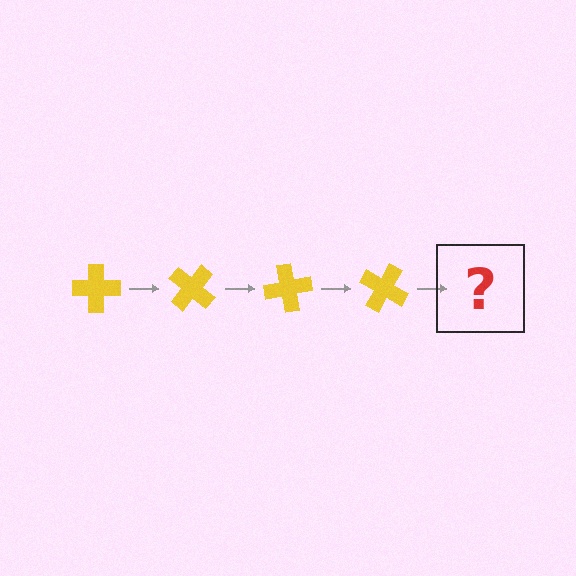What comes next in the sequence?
The next element should be a yellow cross rotated 160 degrees.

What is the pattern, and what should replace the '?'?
The pattern is that the cross rotates 40 degrees each step. The '?' should be a yellow cross rotated 160 degrees.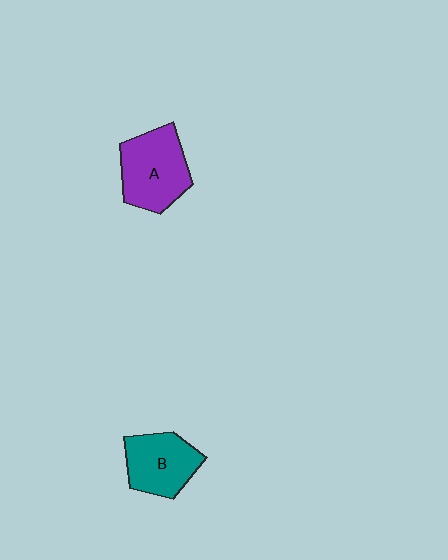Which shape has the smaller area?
Shape B (teal).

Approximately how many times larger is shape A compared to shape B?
Approximately 1.2 times.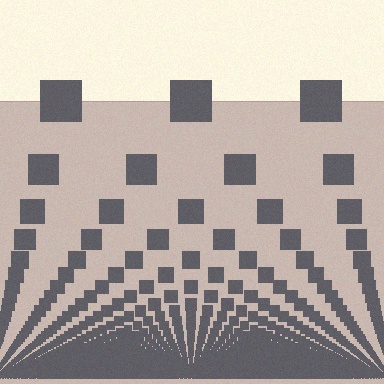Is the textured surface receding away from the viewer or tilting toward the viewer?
The surface appears to tilt toward the viewer. Texture elements get larger and sparser toward the top.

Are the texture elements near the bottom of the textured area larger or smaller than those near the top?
Smaller. The gradient is inverted — elements near the bottom are smaller and denser.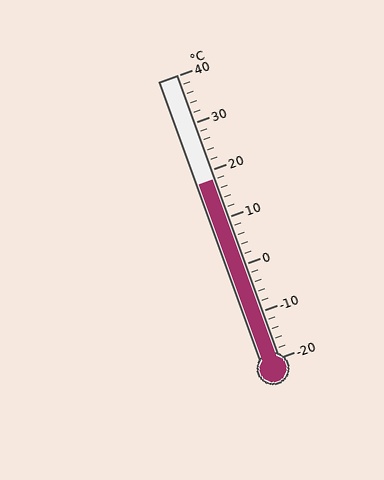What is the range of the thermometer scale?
The thermometer scale ranges from -20°C to 40°C.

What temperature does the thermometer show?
The thermometer shows approximately 18°C.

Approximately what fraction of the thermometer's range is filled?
The thermometer is filled to approximately 65% of its range.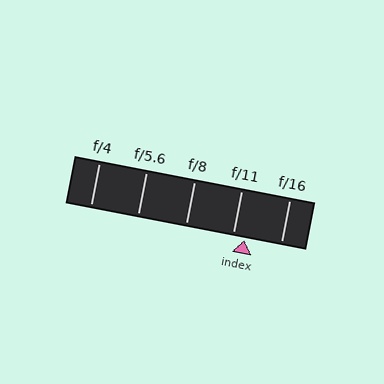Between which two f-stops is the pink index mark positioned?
The index mark is between f/11 and f/16.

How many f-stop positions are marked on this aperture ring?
There are 5 f-stop positions marked.